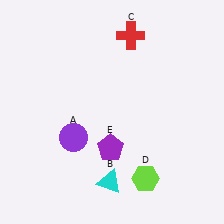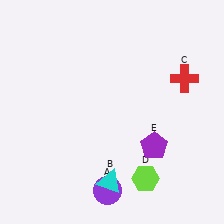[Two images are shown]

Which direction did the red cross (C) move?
The red cross (C) moved right.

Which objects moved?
The objects that moved are: the purple circle (A), the red cross (C), the purple pentagon (E).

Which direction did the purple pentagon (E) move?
The purple pentagon (E) moved right.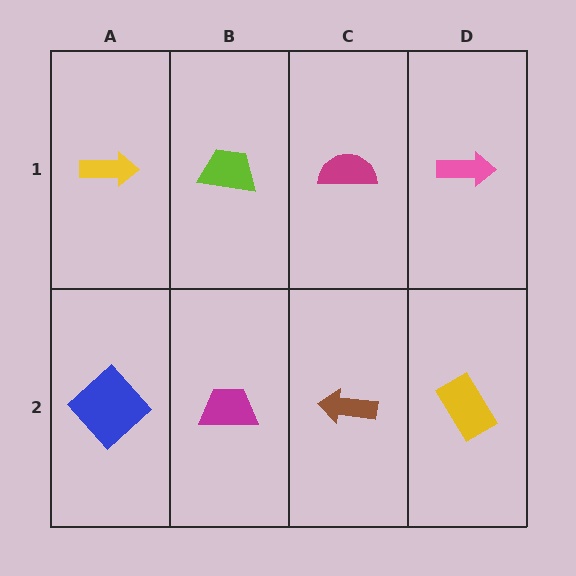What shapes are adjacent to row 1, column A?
A blue diamond (row 2, column A), a lime trapezoid (row 1, column B).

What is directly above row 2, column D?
A pink arrow.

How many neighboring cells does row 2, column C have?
3.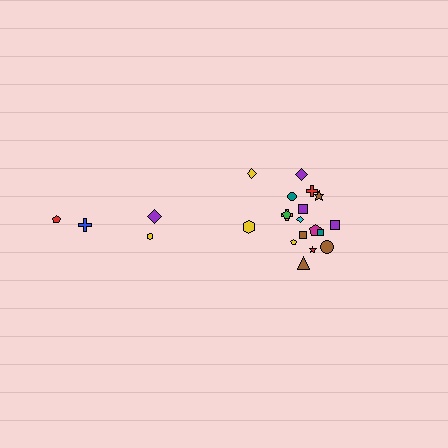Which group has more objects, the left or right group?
The right group.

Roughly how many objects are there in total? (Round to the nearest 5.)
Roughly 20 objects in total.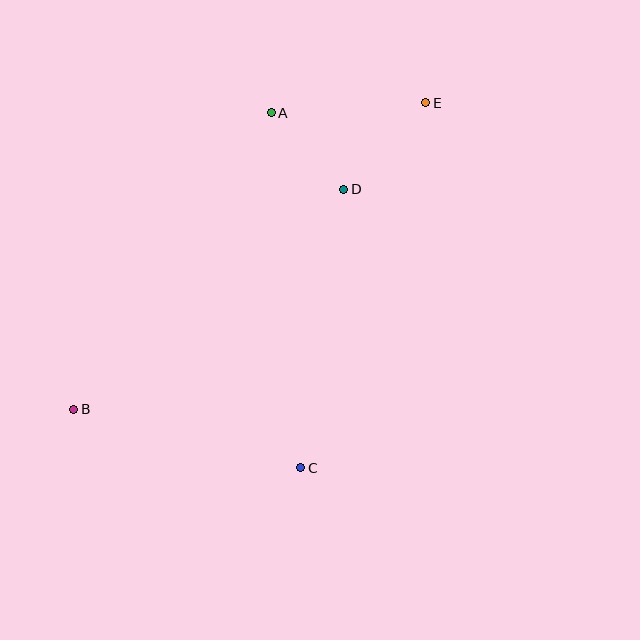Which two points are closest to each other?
Points A and D are closest to each other.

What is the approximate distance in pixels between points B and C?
The distance between B and C is approximately 234 pixels.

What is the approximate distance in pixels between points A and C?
The distance between A and C is approximately 356 pixels.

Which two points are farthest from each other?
Points B and E are farthest from each other.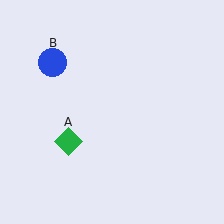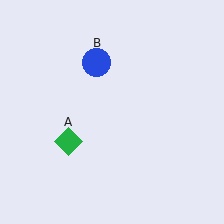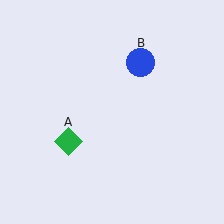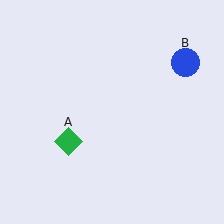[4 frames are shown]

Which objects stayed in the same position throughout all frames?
Green diamond (object A) remained stationary.